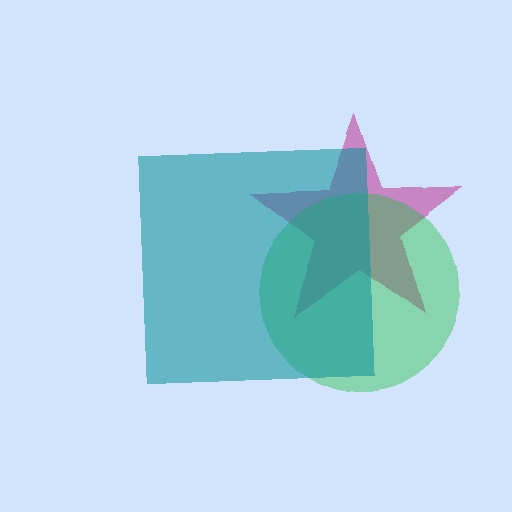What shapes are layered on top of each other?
The layered shapes are: a magenta star, a green circle, a teal square.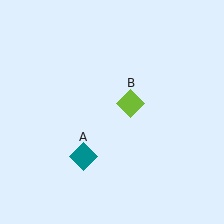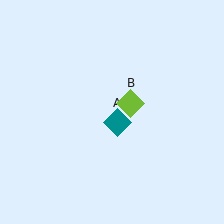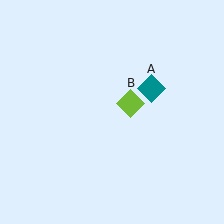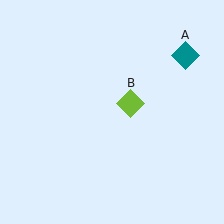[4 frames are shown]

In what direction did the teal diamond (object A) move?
The teal diamond (object A) moved up and to the right.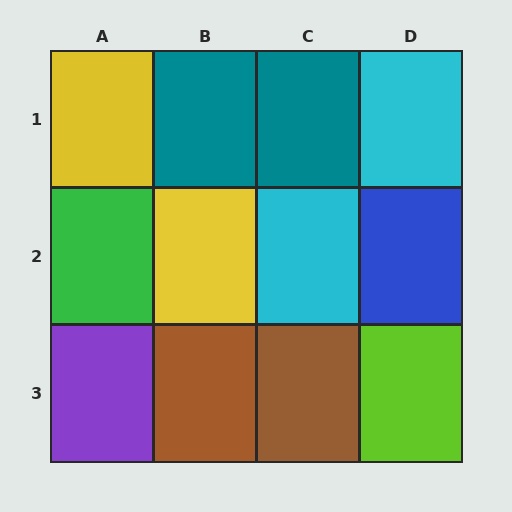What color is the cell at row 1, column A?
Yellow.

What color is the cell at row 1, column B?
Teal.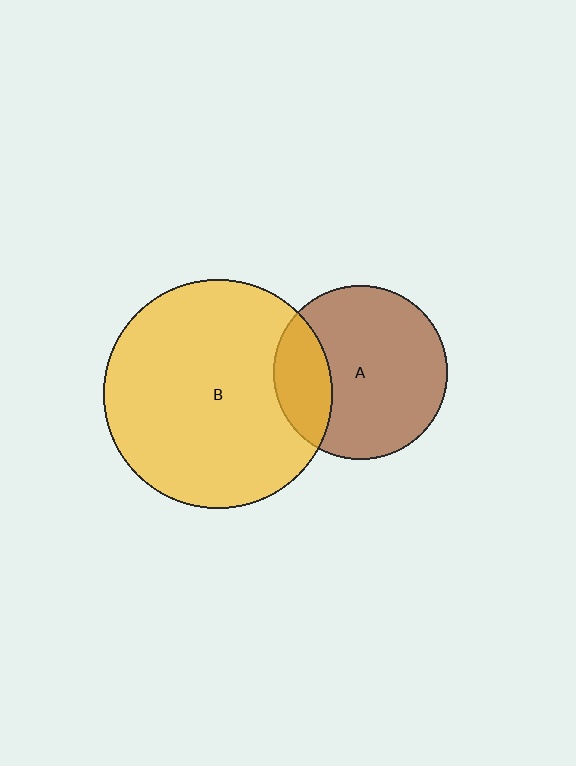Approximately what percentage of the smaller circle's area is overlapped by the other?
Approximately 25%.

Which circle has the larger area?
Circle B (yellow).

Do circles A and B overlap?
Yes.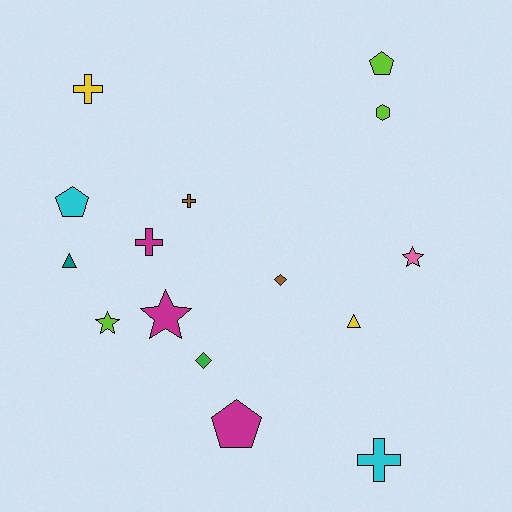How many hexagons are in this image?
There is 1 hexagon.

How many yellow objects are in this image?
There are 2 yellow objects.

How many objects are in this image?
There are 15 objects.